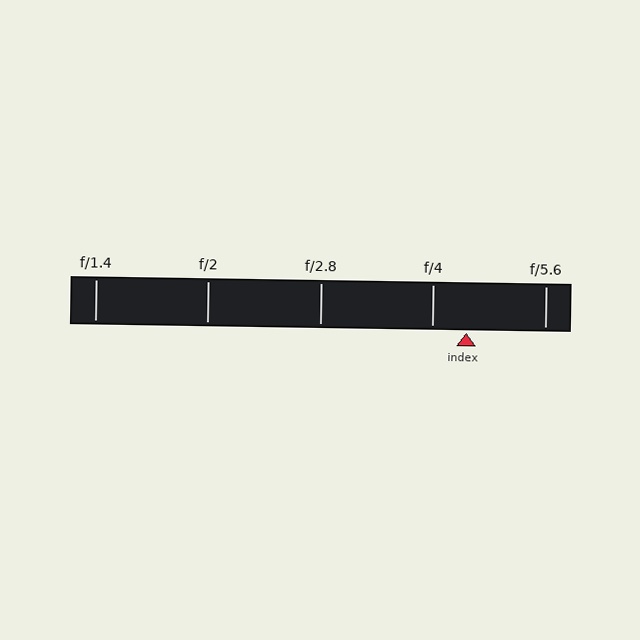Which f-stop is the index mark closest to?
The index mark is closest to f/4.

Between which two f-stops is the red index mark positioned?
The index mark is between f/4 and f/5.6.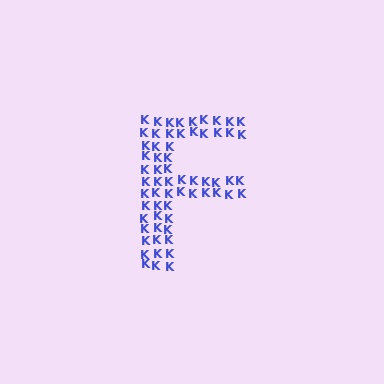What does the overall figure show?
The overall figure shows the letter F.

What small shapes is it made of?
It is made of small letter K's.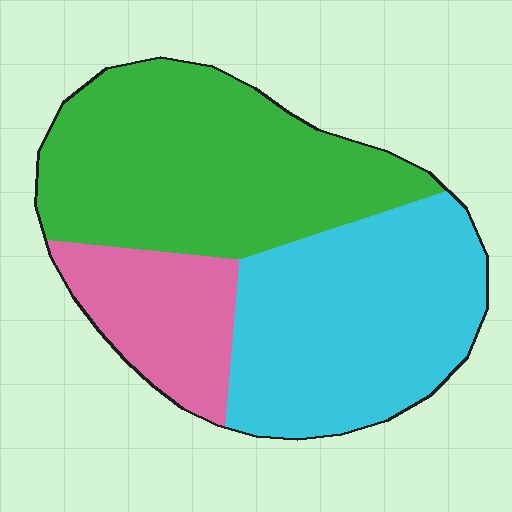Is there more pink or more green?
Green.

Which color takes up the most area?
Green, at roughly 45%.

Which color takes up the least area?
Pink, at roughly 15%.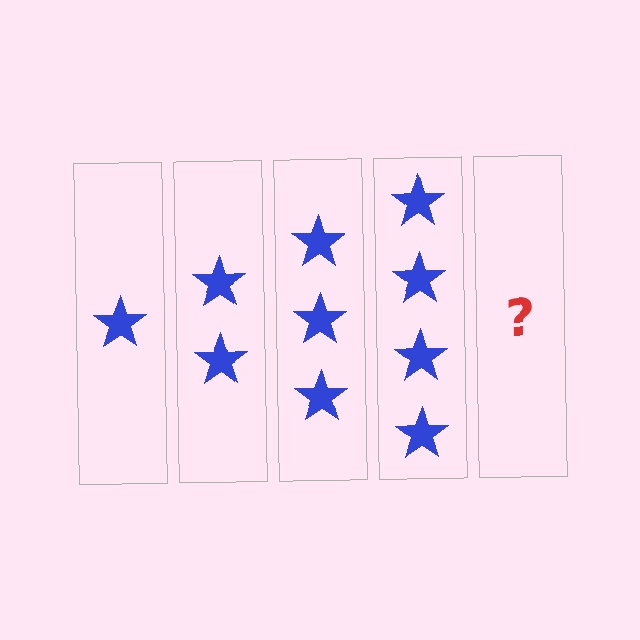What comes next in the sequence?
The next element should be 5 stars.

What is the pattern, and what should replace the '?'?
The pattern is that each step adds one more star. The '?' should be 5 stars.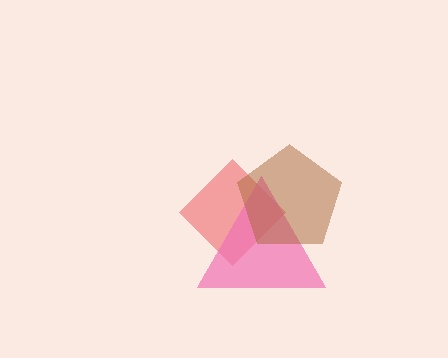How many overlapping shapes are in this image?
There are 3 overlapping shapes in the image.